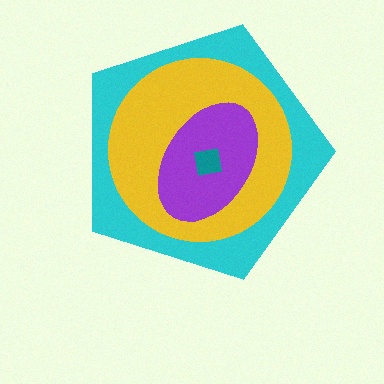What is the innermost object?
The teal square.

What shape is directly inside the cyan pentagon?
The yellow circle.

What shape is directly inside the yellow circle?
The purple ellipse.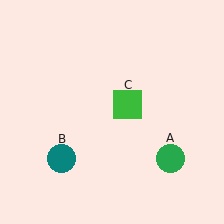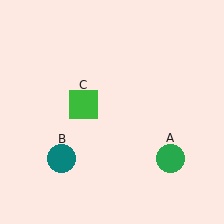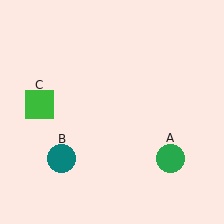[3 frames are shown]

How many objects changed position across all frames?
1 object changed position: green square (object C).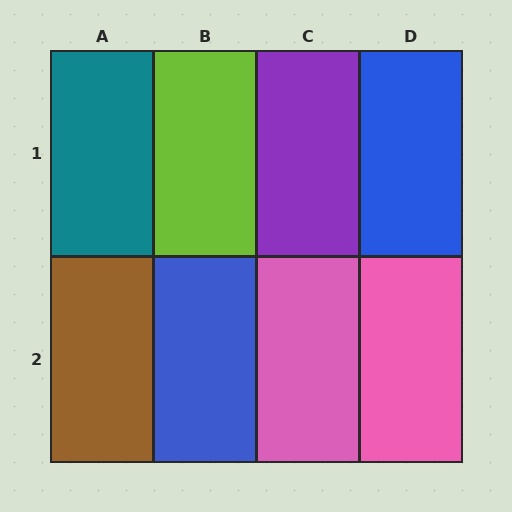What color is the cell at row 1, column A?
Teal.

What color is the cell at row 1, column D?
Blue.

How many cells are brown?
1 cell is brown.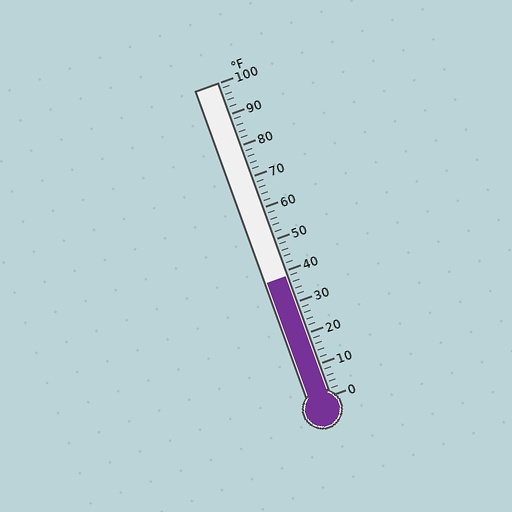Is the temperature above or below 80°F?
The temperature is below 80°F.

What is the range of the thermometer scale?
The thermometer scale ranges from 0°F to 100°F.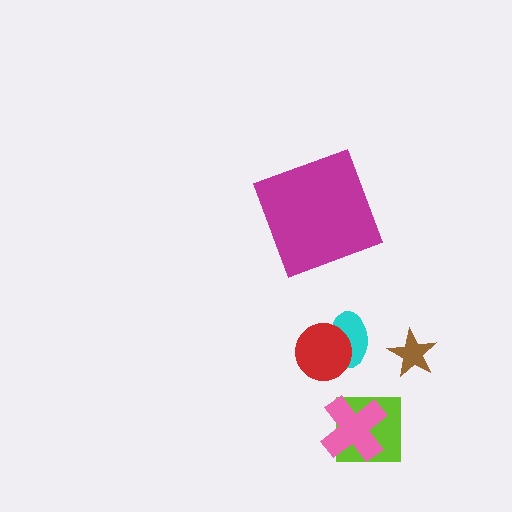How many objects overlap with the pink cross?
1 object overlaps with the pink cross.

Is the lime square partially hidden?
Yes, it is partially covered by another shape.